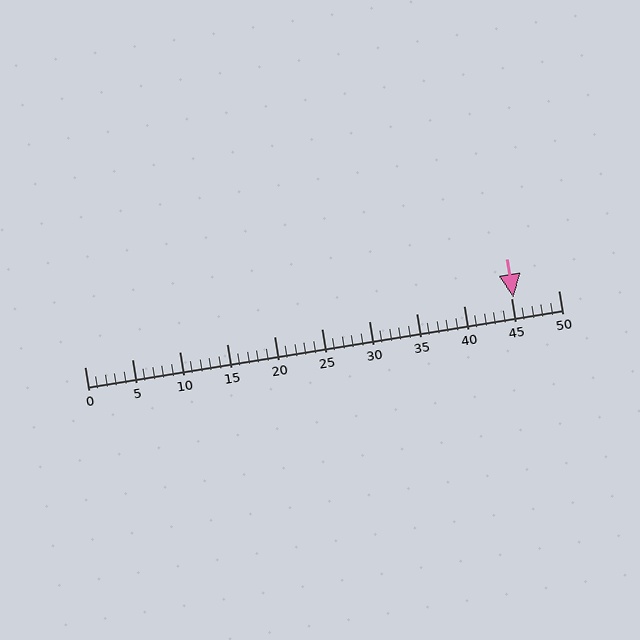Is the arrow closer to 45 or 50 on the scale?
The arrow is closer to 45.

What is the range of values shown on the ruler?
The ruler shows values from 0 to 50.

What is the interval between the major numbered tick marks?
The major tick marks are spaced 5 units apart.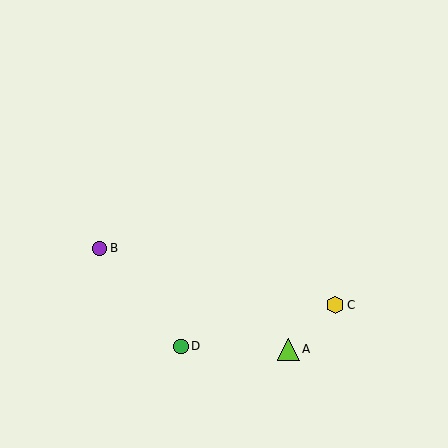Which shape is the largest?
The lime triangle (labeled A) is the largest.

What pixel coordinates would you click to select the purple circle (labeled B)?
Click at (100, 248) to select the purple circle B.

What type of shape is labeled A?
Shape A is a lime triangle.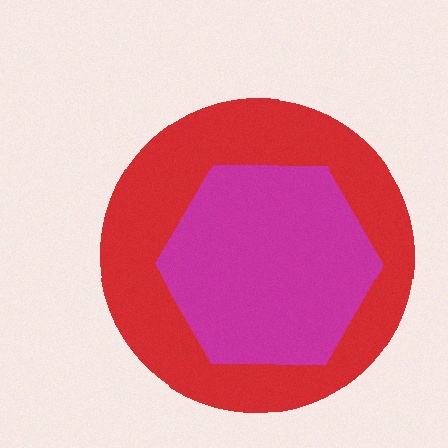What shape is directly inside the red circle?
The magenta hexagon.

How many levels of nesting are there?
2.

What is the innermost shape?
The magenta hexagon.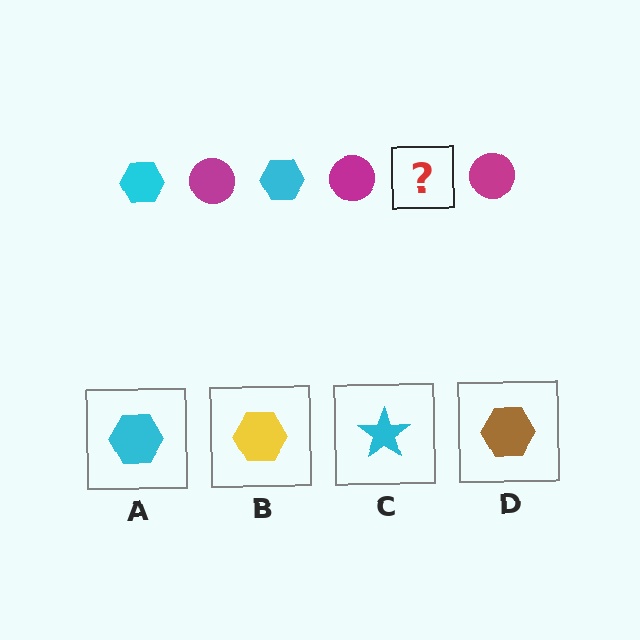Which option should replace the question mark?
Option A.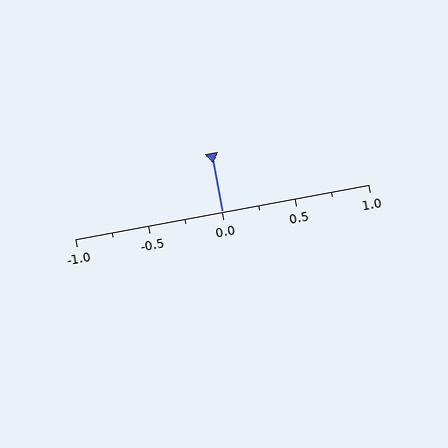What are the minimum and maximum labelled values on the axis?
The axis runs from -1.0 to 1.0.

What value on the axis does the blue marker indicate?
The marker indicates approximately 0.